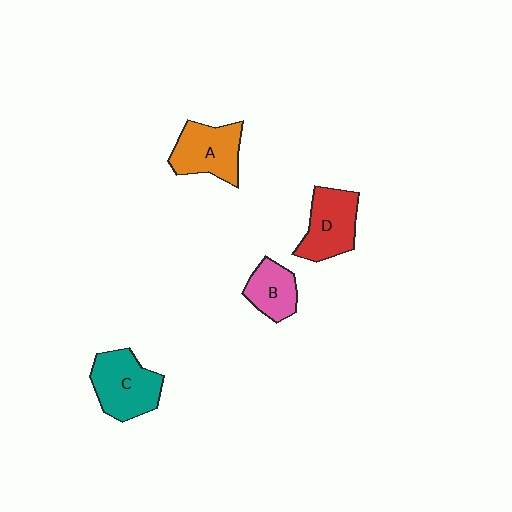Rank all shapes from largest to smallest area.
From largest to smallest: C (teal), A (orange), D (red), B (pink).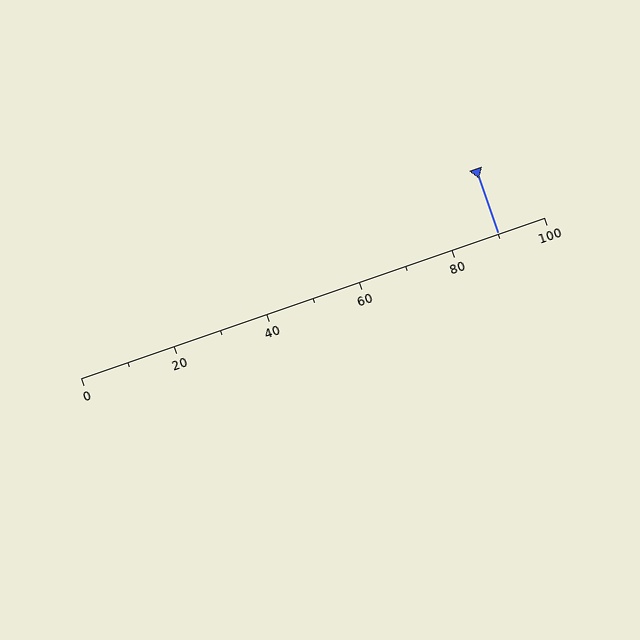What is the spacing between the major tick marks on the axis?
The major ticks are spaced 20 apart.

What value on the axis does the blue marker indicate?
The marker indicates approximately 90.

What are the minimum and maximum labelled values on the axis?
The axis runs from 0 to 100.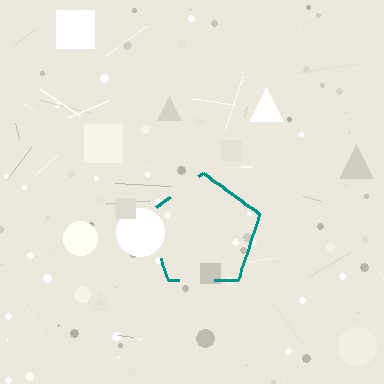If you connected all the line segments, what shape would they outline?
They would outline a pentagon.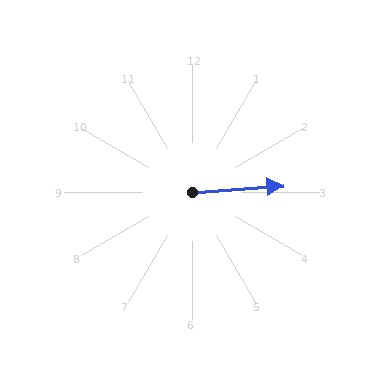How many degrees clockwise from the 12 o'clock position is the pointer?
Approximately 86 degrees.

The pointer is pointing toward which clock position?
Roughly 3 o'clock.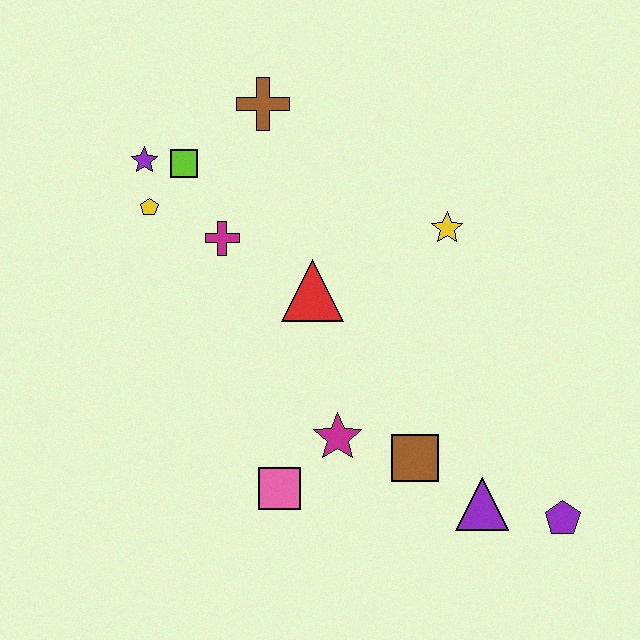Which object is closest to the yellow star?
The red triangle is closest to the yellow star.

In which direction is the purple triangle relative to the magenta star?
The purple triangle is to the right of the magenta star.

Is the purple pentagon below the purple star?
Yes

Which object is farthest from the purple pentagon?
The purple star is farthest from the purple pentagon.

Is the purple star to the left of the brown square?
Yes